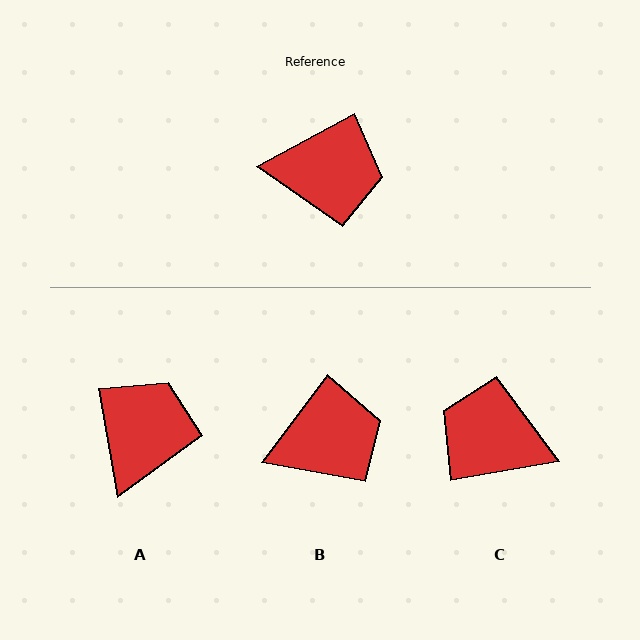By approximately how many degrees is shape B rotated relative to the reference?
Approximately 25 degrees counter-clockwise.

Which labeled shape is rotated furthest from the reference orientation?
C, about 162 degrees away.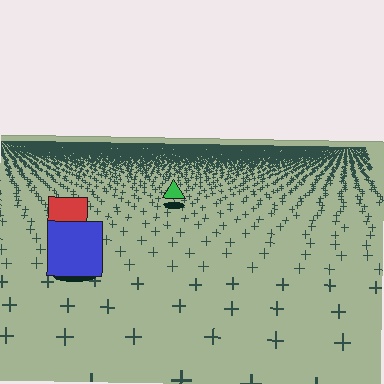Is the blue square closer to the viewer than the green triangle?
Yes. The blue square is closer — you can tell from the texture gradient: the ground texture is coarser near it.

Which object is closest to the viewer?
The blue square is closest. The texture marks near it are larger and more spread out.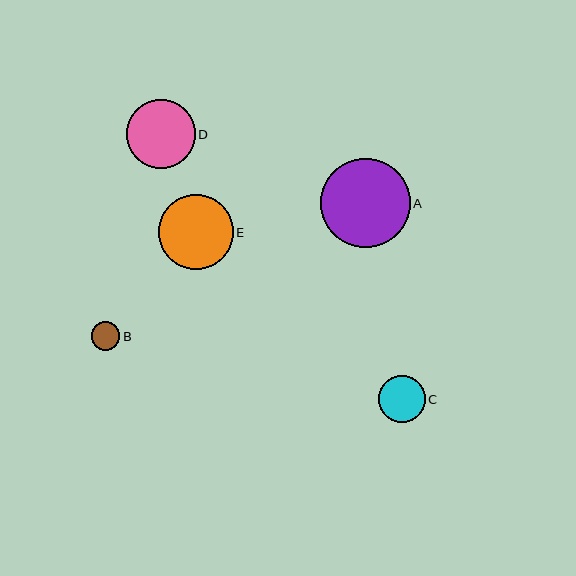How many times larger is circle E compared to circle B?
Circle E is approximately 2.6 times the size of circle B.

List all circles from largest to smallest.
From largest to smallest: A, E, D, C, B.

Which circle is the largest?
Circle A is the largest with a size of approximately 89 pixels.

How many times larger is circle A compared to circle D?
Circle A is approximately 1.3 times the size of circle D.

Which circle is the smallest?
Circle B is the smallest with a size of approximately 28 pixels.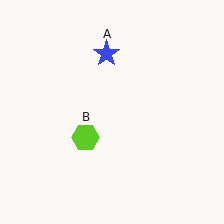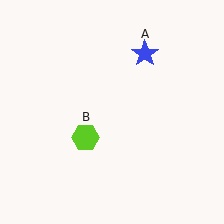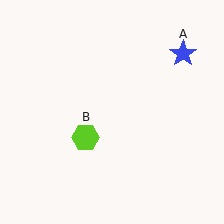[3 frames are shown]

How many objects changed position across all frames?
1 object changed position: blue star (object A).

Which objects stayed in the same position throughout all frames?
Lime hexagon (object B) remained stationary.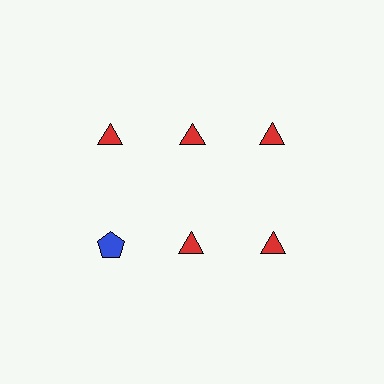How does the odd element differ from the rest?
It differs in both color (blue instead of red) and shape (pentagon instead of triangle).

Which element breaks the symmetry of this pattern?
The blue pentagon in the second row, leftmost column breaks the symmetry. All other shapes are red triangles.